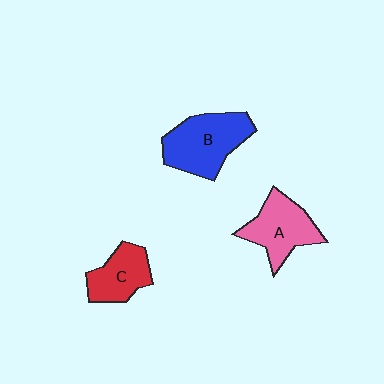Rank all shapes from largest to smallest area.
From largest to smallest: B (blue), A (pink), C (red).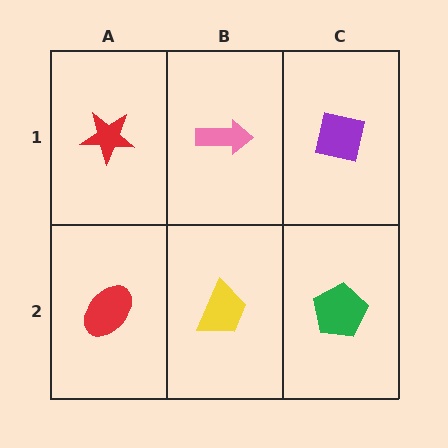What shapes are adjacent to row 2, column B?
A pink arrow (row 1, column B), a red ellipse (row 2, column A), a green pentagon (row 2, column C).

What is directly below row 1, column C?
A green pentagon.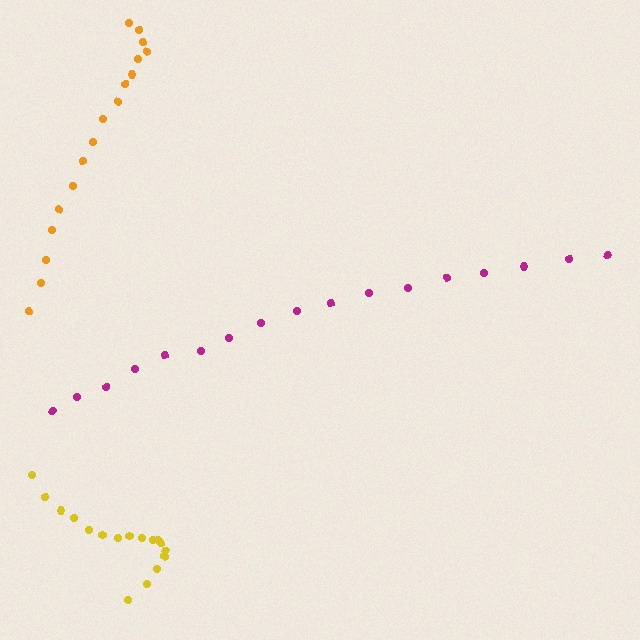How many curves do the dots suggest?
There are 3 distinct paths.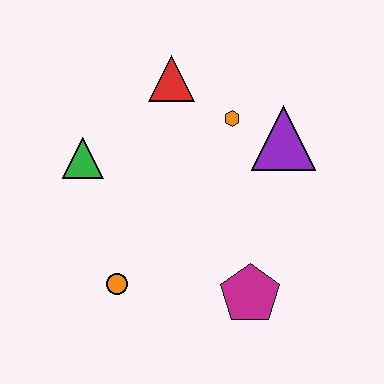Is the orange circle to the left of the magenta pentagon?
Yes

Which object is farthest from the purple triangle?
The orange circle is farthest from the purple triangle.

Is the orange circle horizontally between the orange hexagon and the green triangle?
Yes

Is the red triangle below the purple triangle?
No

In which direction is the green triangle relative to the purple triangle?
The green triangle is to the left of the purple triangle.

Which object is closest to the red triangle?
The orange hexagon is closest to the red triangle.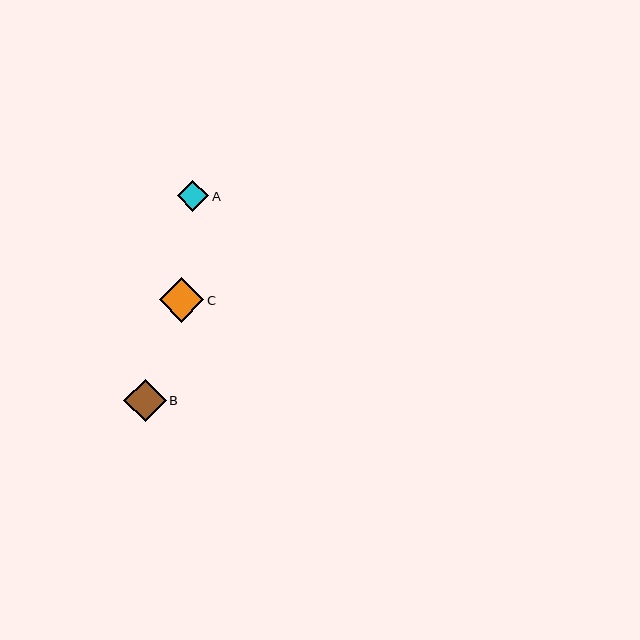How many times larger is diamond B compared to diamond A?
Diamond B is approximately 1.3 times the size of diamond A.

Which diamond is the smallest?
Diamond A is the smallest with a size of approximately 31 pixels.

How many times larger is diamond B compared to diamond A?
Diamond B is approximately 1.3 times the size of diamond A.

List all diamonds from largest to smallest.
From largest to smallest: C, B, A.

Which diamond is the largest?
Diamond C is the largest with a size of approximately 44 pixels.